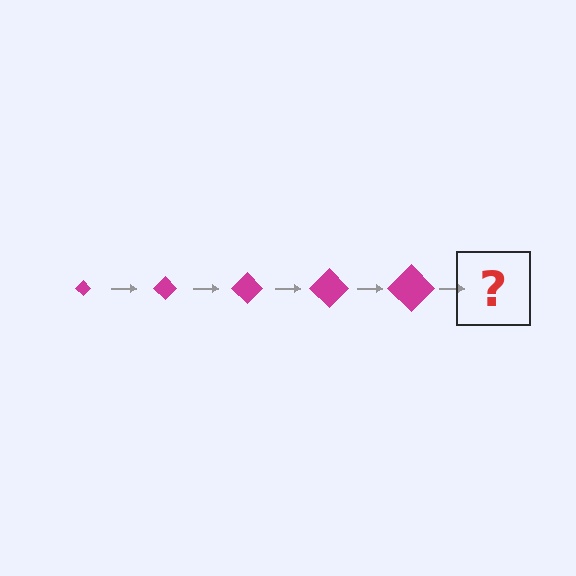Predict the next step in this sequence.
The next step is a magenta diamond, larger than the previous one.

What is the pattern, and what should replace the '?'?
The pattern is that the diamond gets progressively larger each step. The '?' should be a magenta diamond, larger than the previous one.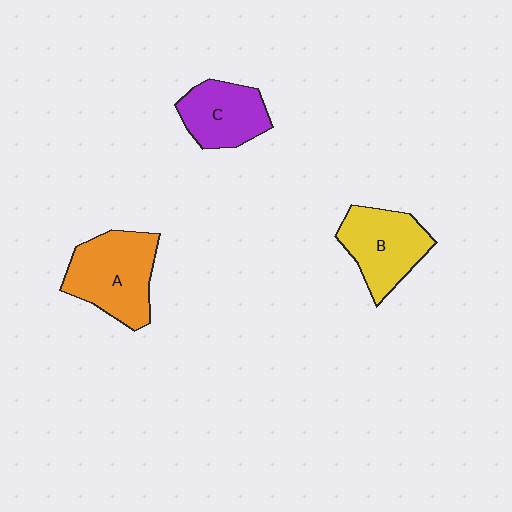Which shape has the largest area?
Shape A (orange).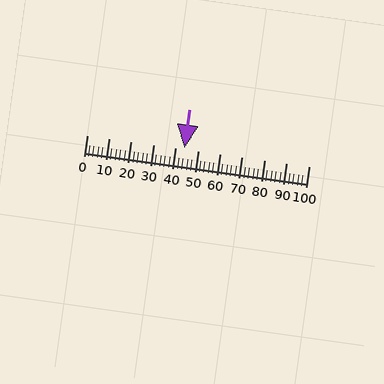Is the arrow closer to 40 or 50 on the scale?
The arrow is closer to 40.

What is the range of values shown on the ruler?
The ruler shows values from 0 to 100.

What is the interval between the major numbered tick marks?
The major tick marks are spaced 10 units apart.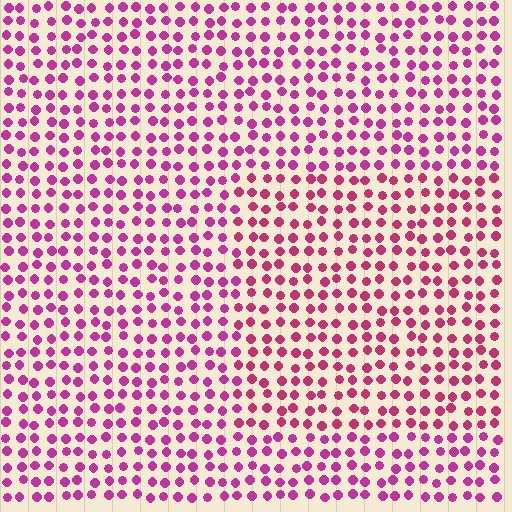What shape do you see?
I see a rectangle.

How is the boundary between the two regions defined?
The boundary is defined purely by a slight shift in hue (about 19 degrees). Spacing, size, and orientation are identical on both sides.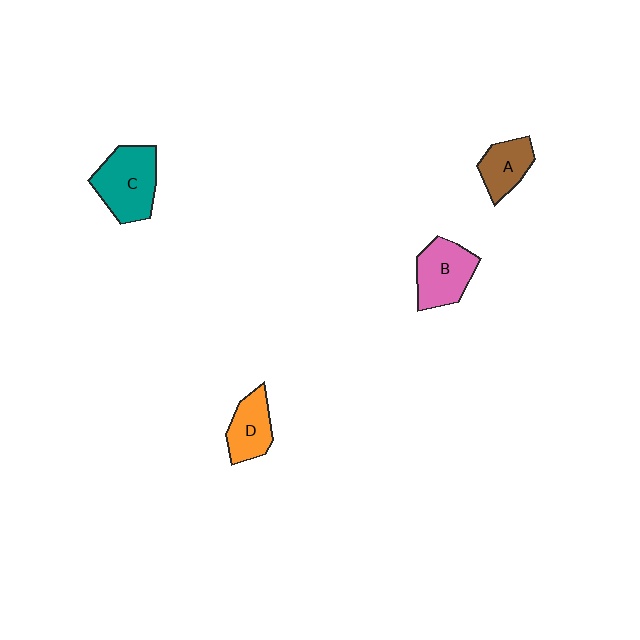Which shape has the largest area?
Shape C (teal).